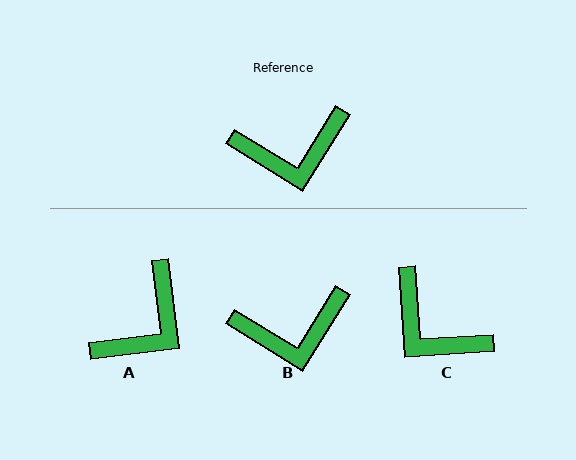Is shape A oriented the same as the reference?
No, it is off by about 39 degrees.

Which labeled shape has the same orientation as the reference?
B.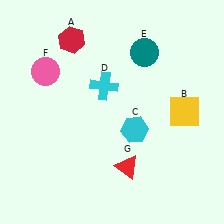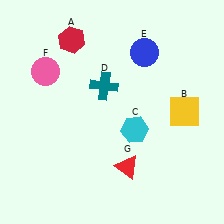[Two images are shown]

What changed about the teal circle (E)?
In Image 1, E is teal. In Image 2, it changed to blue.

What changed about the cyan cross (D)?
In Image 1, D is cyan. In Image 2, it changed to teal.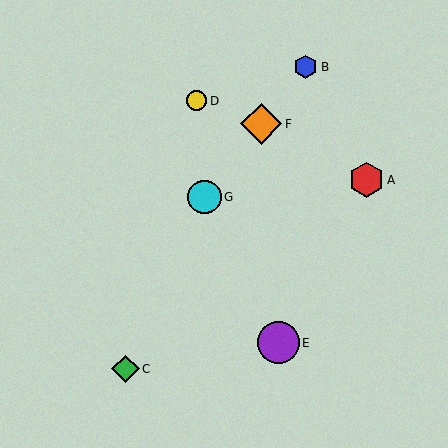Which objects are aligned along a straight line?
Objects B, F, G are aligned along a straight line.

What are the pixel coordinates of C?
Object C is at (126, 369).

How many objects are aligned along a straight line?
3 objects (B, F, G) are aligned along a straight line.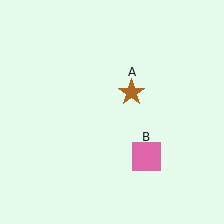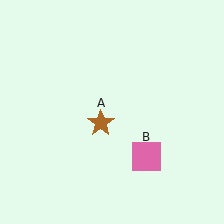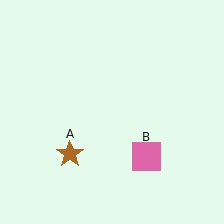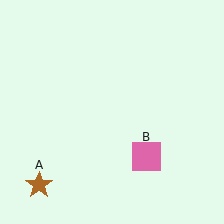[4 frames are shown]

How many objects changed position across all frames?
1 object changed position: brown star (object A).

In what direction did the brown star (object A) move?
The brown star (object A) moved down and to the left.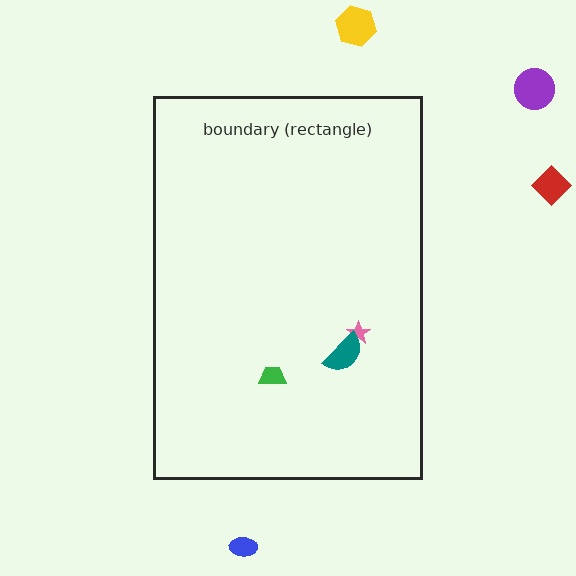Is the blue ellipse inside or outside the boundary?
Outside.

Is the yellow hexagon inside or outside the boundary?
Outside.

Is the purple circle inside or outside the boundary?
Outside.